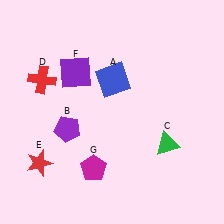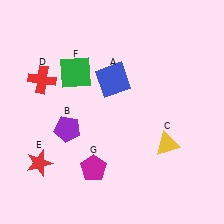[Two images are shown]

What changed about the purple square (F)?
In Image 1, F is purple. In Image 2, it changed to green.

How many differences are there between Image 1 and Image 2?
There are 2 differences between the two images.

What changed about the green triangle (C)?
In Image 1, C is green. In Image 2, it changed to yellow.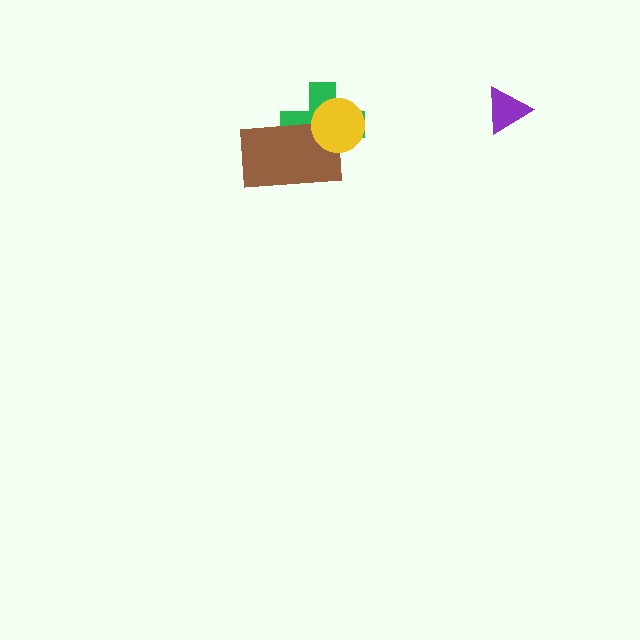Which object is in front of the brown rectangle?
The yellow circle is in front of the brown rectangle.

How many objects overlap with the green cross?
2 objects overlap with the green cross.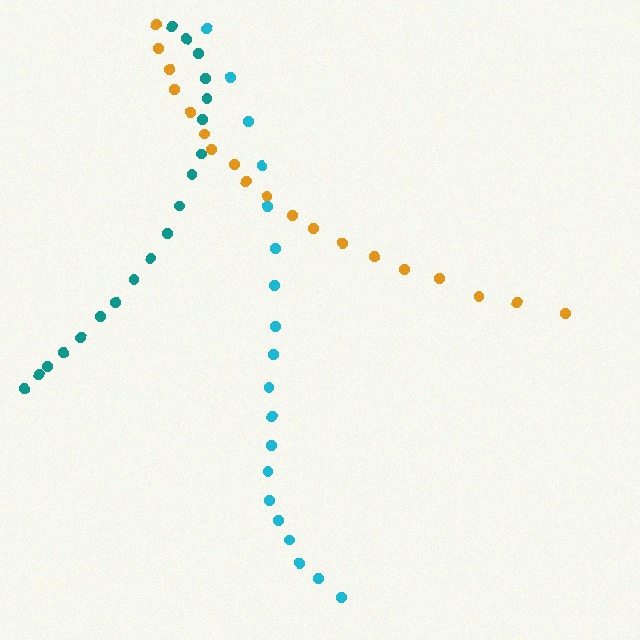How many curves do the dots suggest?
There are 3 distinct paths.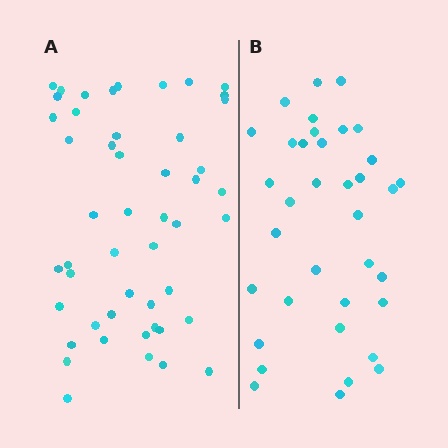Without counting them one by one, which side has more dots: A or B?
Region A (the left region) has more dots.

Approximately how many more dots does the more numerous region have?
Region A has approximately 15 more dots than region B.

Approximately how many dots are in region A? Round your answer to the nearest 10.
About 50 dots. (The exact count is 49, which rounds to 50.)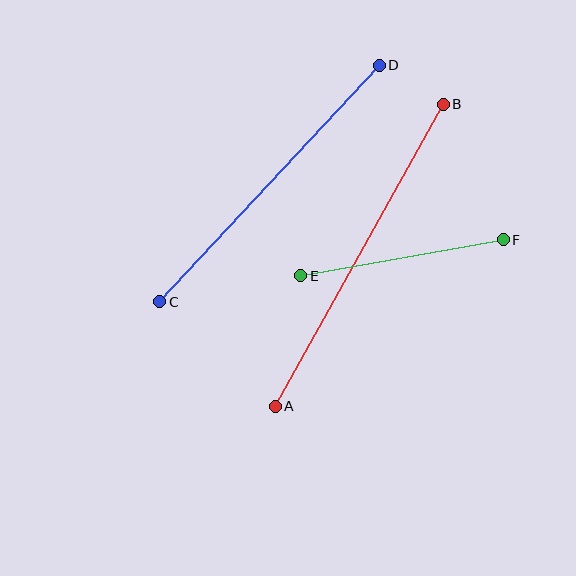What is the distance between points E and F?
The distance is approximately 205 pixels.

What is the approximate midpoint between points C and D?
The midpoint is at approximately (269, 184) pixels.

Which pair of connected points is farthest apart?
Points A and B are farthest apart.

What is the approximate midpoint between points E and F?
The midpoint is at approximately (402, 258) pixels.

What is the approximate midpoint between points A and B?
The midpoint is at approximately (359, 255) pixels.